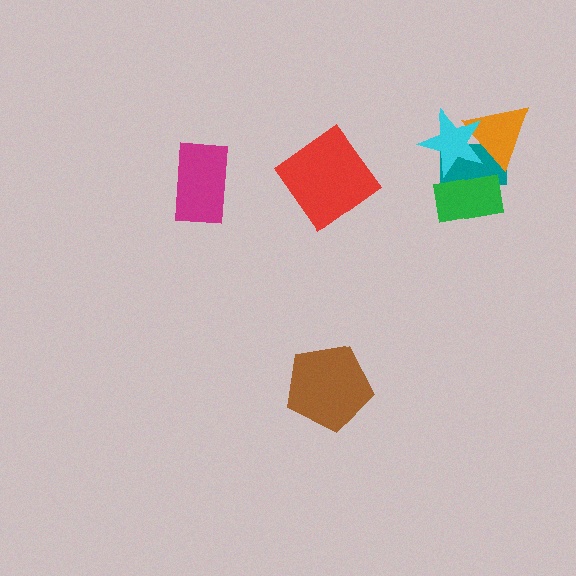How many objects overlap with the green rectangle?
2 objects overlap with the green rectangle.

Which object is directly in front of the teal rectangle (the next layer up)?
The orange triangle is directly in front of the teal rectangle.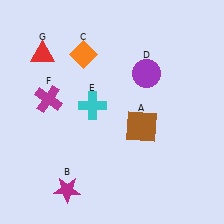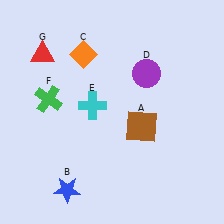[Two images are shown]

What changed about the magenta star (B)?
In Image 1, B is magenta. In Image 2, it changed to blue.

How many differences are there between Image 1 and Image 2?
There are 2 differences between the two images.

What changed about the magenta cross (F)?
In Image 1, F is magenta. In Image 2, it changed to green.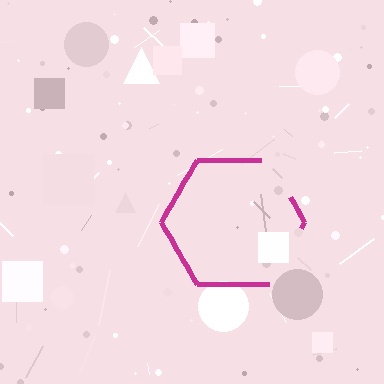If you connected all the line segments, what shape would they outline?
They would outline a hexagon.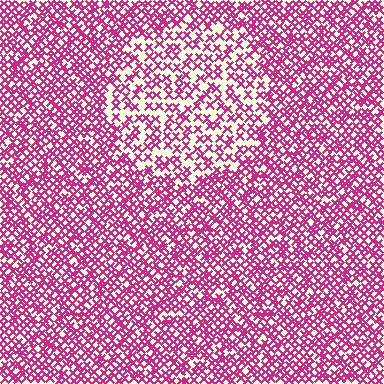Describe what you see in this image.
The image contains small magenta elements arranged at two different densities. A circle-shaped region is visible where the elements are less densely packed than the surrounding area.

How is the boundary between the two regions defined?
The boundary is defined by a change in element density (approximately 1.8x ratio). All elements are the same color, size, and shape.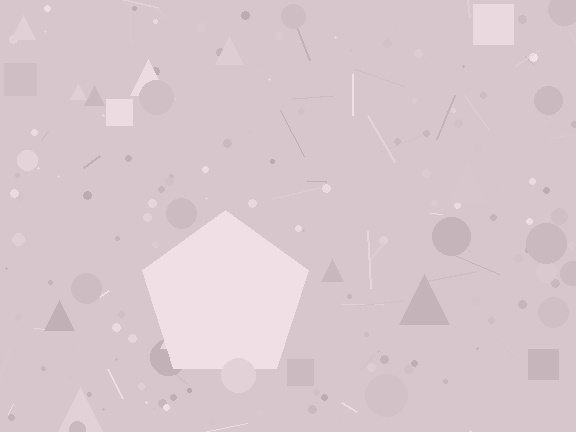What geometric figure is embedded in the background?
A pentagon is embedded in the background.